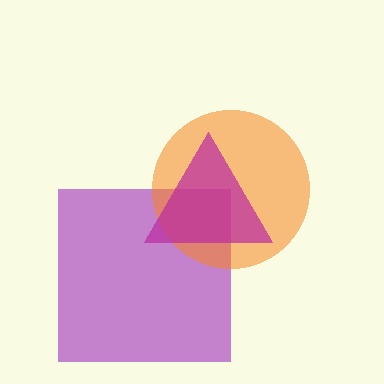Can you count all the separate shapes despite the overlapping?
Yes, there are 3 separate shapes.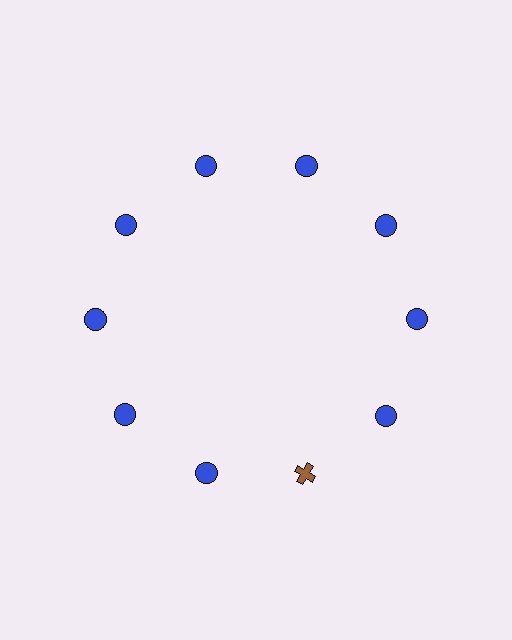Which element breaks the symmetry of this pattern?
The brown cross at roughly the 5 o'clock position breaks the symmetry. All other shapes are blue circles.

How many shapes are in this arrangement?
There are 10 shapes arranged in a ring pattern.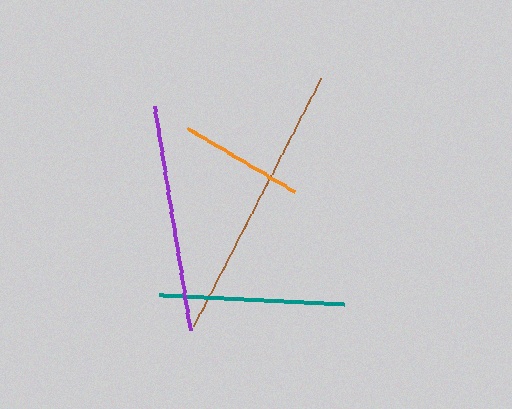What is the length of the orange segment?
The orange segment is approximately 124 pixels long.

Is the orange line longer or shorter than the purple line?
The purple line is longer than the orange line.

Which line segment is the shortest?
The orange line is the shortest at approximately 124 pixels.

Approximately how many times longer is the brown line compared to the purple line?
The brown line is approximately 1.2 times the length of the purple line.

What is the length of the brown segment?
The brown segment is approximately 279 pixels long.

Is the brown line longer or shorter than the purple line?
The brown line is longer than the purple line.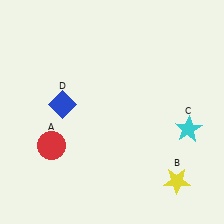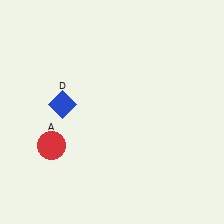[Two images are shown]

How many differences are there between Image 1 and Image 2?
There are 2 differences between the two images.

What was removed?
The cyan star (C), the yellow star (B) were removed in Image 2.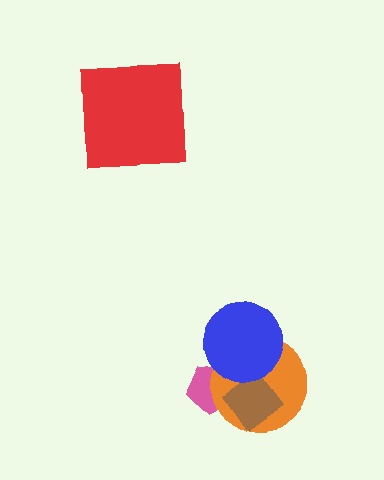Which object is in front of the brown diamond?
The blue circle is in front of the brown diamond.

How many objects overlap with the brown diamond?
3 objects overlap with the brown diamond.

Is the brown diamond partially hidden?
Yes, it is partially covered by another shape.